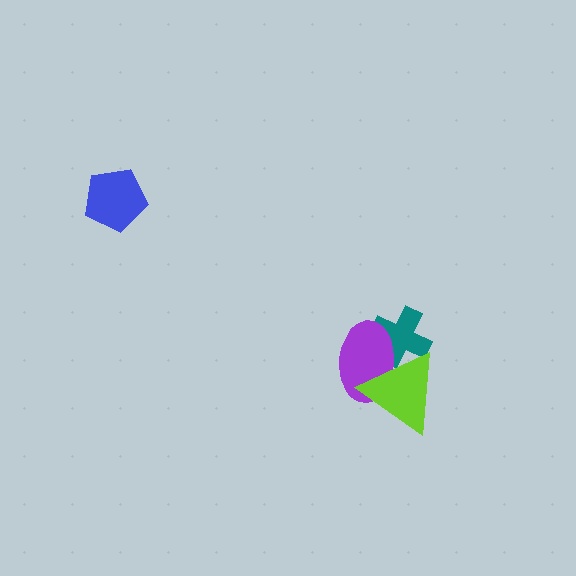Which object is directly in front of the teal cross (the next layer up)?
The purple ellipse is directly in front of the teal cross.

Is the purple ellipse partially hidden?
Yes, it is partially covered by another shape.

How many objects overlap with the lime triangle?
2 objects overlap with the lime triangle.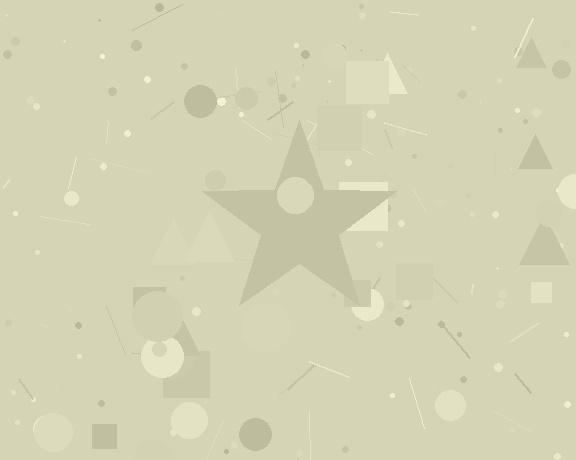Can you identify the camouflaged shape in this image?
The camouflaged shape is a star.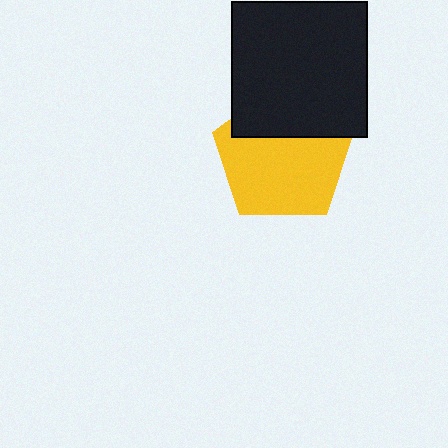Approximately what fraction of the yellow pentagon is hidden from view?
Roughly 32% of the yellow pentagon is hidden behind the black square.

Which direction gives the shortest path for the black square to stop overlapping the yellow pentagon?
Moving up gives the shortest separation.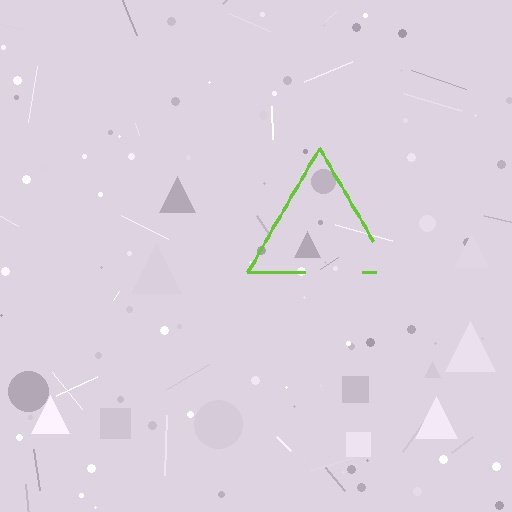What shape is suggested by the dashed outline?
The dashed outline suggests a triangle.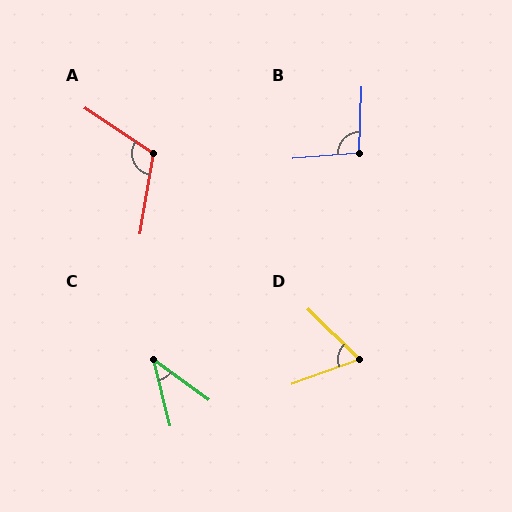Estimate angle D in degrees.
Approximately 65 degrees.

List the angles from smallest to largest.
C (41°), D (65°), B (97°), A (114°).